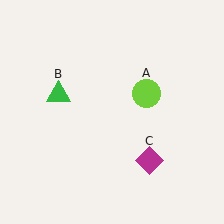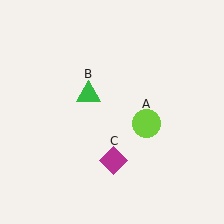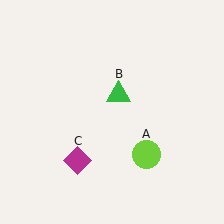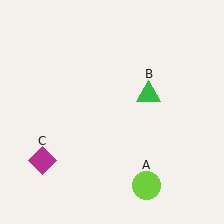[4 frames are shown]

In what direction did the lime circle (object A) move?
The lime circle (object A) moved down.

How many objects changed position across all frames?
3 objects changed position: lime circle (object A), green triangle (object B), magenta diamond (object C).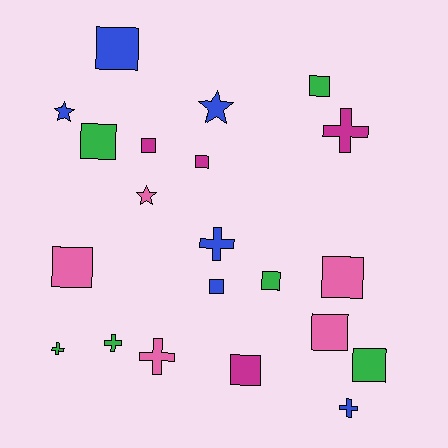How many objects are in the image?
There are 21 objects.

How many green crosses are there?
There are 2 green crosses.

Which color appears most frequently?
Blue, with 6 objects.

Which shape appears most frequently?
Square, with 12 objects.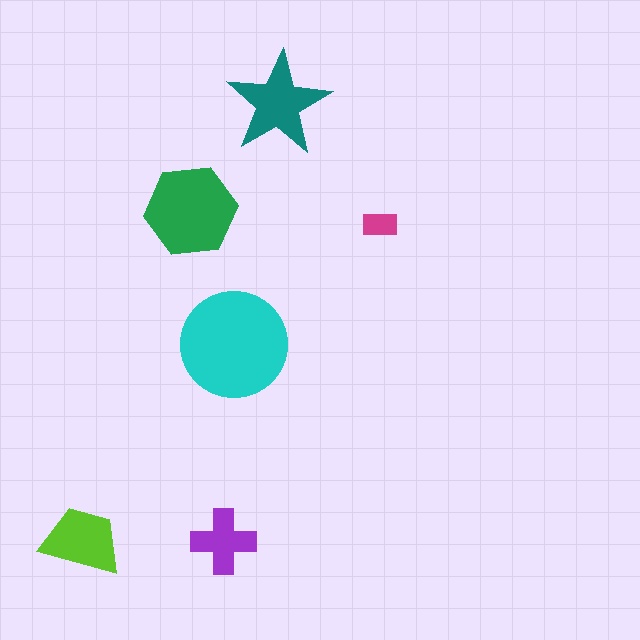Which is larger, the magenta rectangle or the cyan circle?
The cyan circle.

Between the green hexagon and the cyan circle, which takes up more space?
The cyan circle.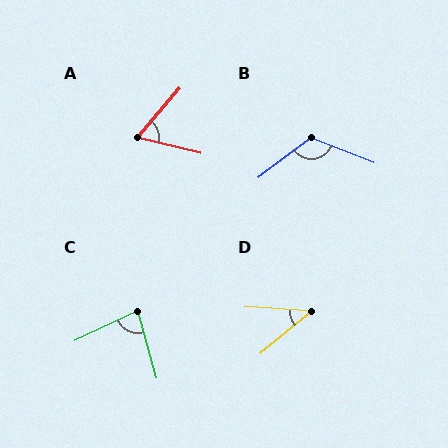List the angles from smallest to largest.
D (44°), A (63°), C (80°), B (122°).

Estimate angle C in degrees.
Approximately 80 degrees.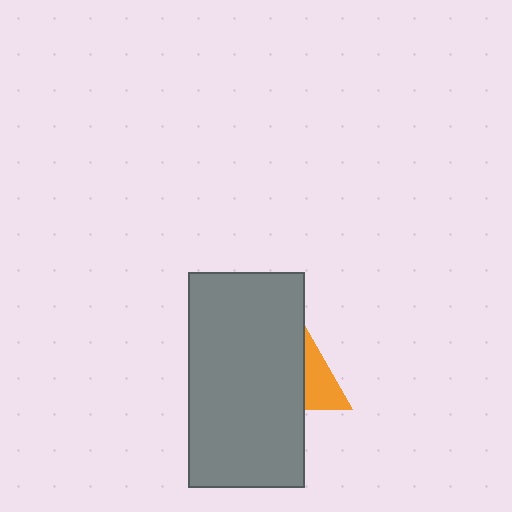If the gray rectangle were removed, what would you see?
You would see the complete orange triangle.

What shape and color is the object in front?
The object in front is a gray rectangle.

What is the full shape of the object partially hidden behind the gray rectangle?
The partially hidden object is an orange triangle.